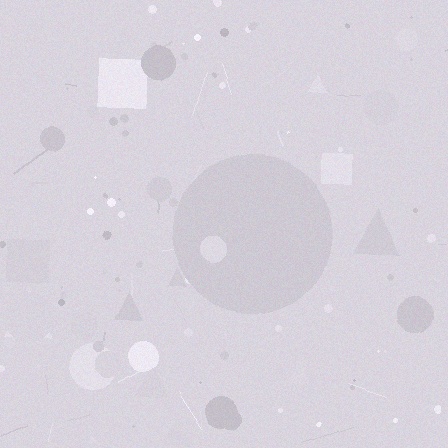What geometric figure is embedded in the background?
A circle is embedded in the background.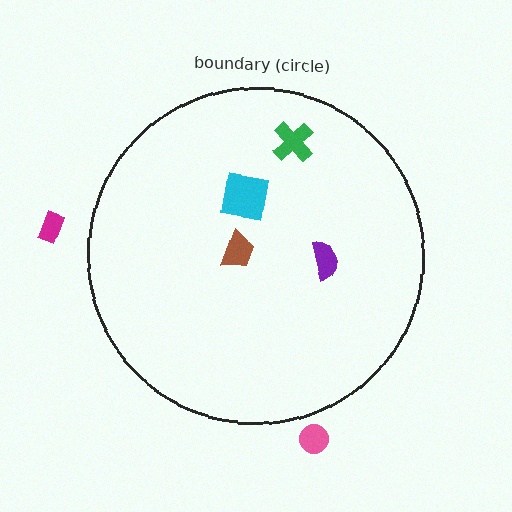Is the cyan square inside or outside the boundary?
Inside.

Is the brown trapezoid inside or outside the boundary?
Inside.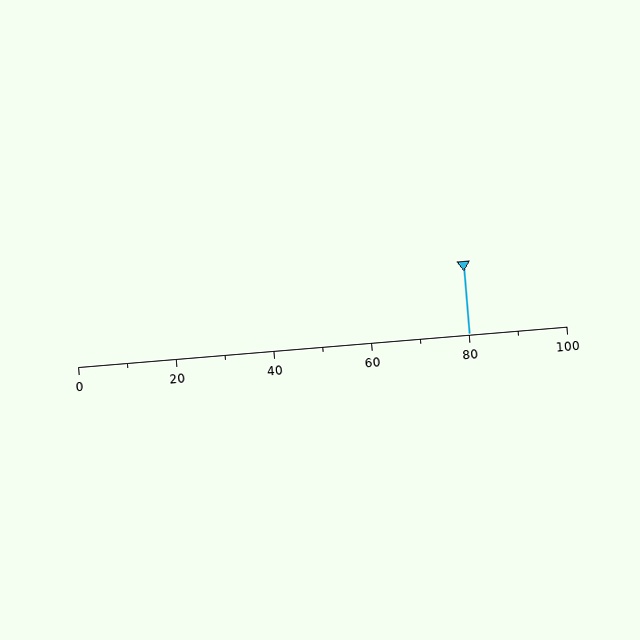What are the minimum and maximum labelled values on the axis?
The axis runs from 0 to 100.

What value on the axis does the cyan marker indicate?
The marker indicates approximately 80.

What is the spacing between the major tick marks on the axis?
The major ticks are spaced 20 apart.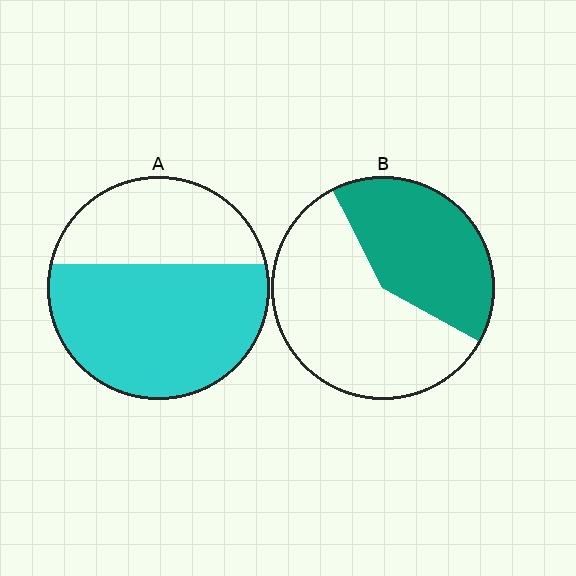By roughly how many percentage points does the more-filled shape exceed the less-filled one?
By roughly 25 percentage points (A over B).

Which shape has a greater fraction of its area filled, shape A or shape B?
Shape A.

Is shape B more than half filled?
No.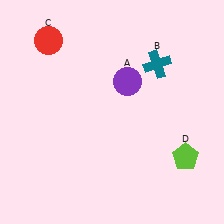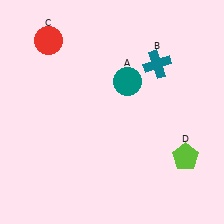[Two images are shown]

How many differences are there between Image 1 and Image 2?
There is 1 difference between the two images.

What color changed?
The circle (A) changed from purple in Image 1 to teal in Image 2.